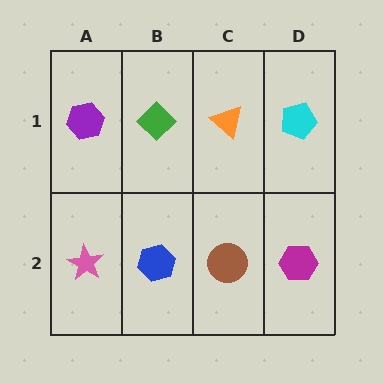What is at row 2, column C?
A brown circle.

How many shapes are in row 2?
4 shapes.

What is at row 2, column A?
A pink star.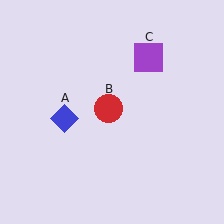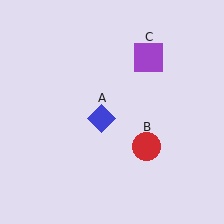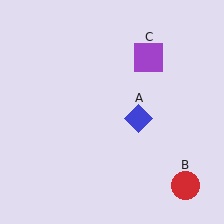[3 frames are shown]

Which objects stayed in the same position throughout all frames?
Purple square (object C) remained stationary.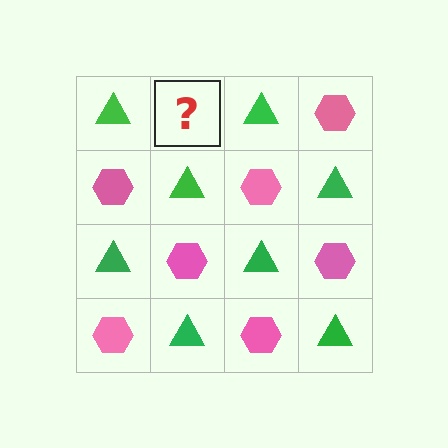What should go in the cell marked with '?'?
The missing cell should contain a pink hexagon.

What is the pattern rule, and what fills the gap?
The rule is that it alternates green triangle and pink hexagon in a checkerboard pattern. The gap should be filled with a pink hexagon.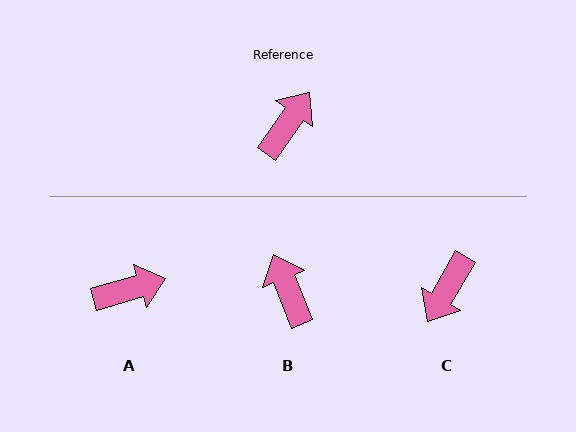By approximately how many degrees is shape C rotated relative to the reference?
Approximately 175 degrees clockwise.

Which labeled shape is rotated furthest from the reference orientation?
C, about 175 degrees away.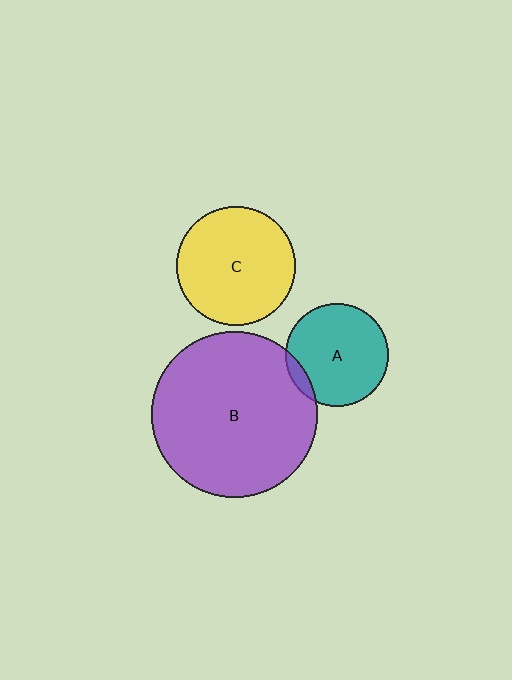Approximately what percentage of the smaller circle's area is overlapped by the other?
Approximately 10%.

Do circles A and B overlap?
Yes.